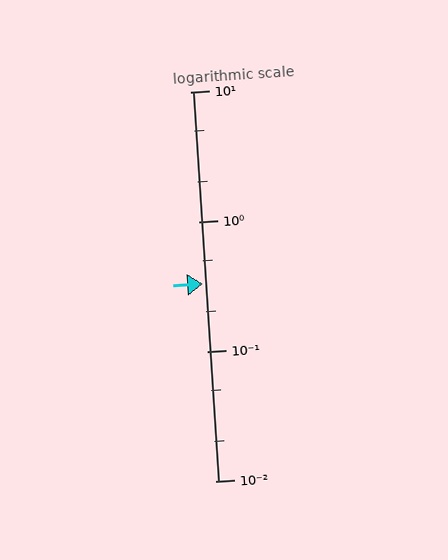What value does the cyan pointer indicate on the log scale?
The pointer indicates approximately 0.33.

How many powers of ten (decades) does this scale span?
The scale spans 3 decades, from 0.01 to 10.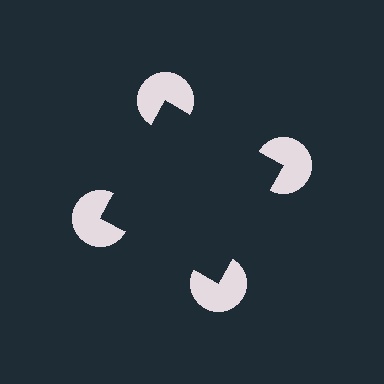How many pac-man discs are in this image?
There are 4 — one at each vertex of the illusory square.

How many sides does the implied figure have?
4 sides.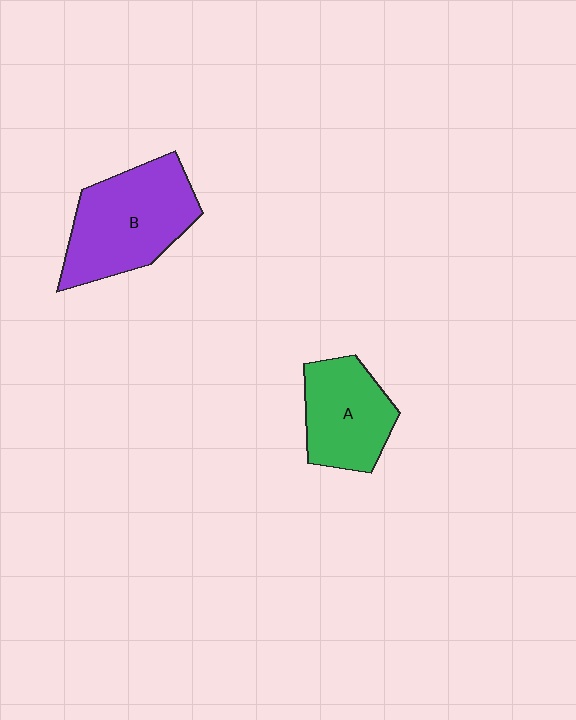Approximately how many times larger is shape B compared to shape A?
Approximately 1.4 times.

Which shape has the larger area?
Shape B (purple).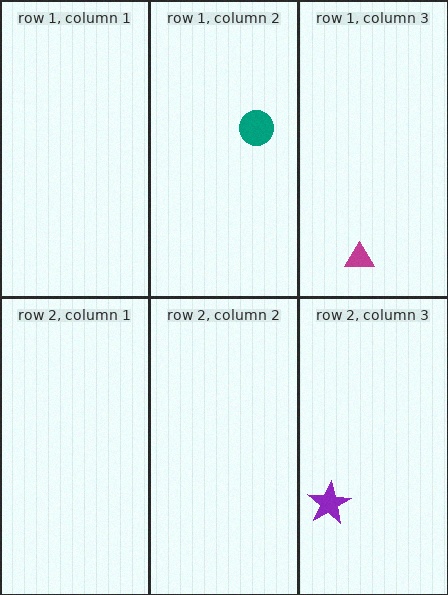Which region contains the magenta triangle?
The row 1, column 3 region.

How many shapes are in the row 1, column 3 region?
1.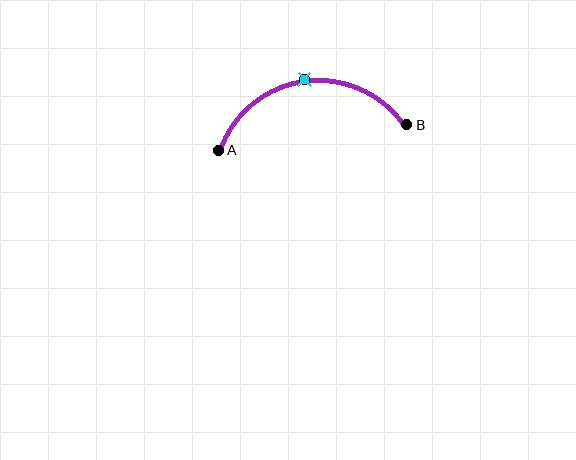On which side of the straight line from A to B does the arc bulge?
The arc bulges above the straight line connecting A and B.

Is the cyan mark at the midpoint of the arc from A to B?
Yes. The cyan mark lies on the arc at equal arc-length from both A and B — it is the arc midpoint.